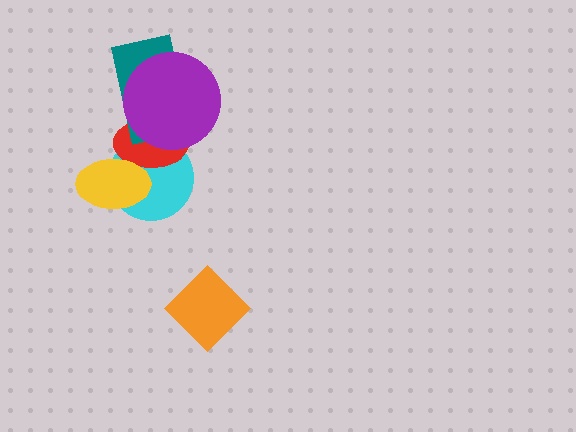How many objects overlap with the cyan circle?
3 objects overlap with the cyan circle.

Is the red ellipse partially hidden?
Yes, it is partially covered by another shape.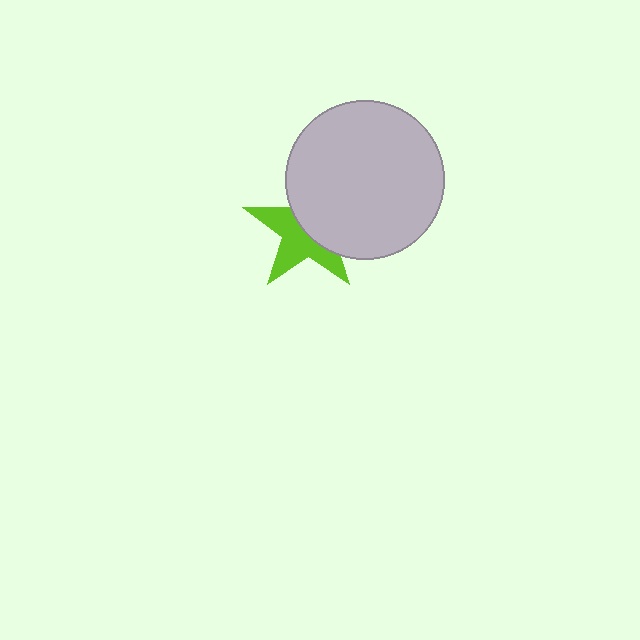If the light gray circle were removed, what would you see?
You would see the complete lime star.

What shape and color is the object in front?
The object in front is a light gray circle.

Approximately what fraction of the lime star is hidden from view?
Roughly 50% of the lime star is hidden behind the light gray circle.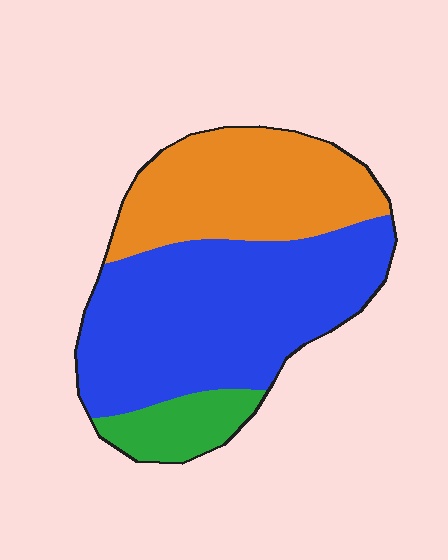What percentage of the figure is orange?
Orange covers 34% of the figure.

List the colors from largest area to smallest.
From largest to smallest: blue, orange, green.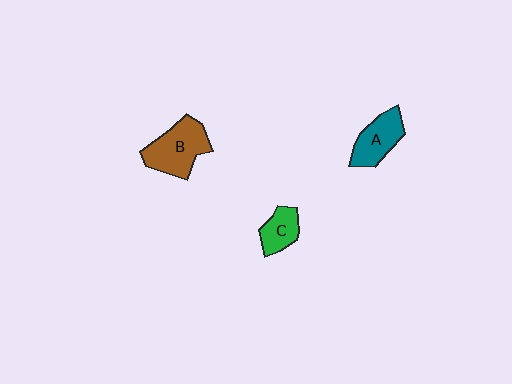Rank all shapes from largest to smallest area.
From largest to smallest: B (brown), A (teal), C (green).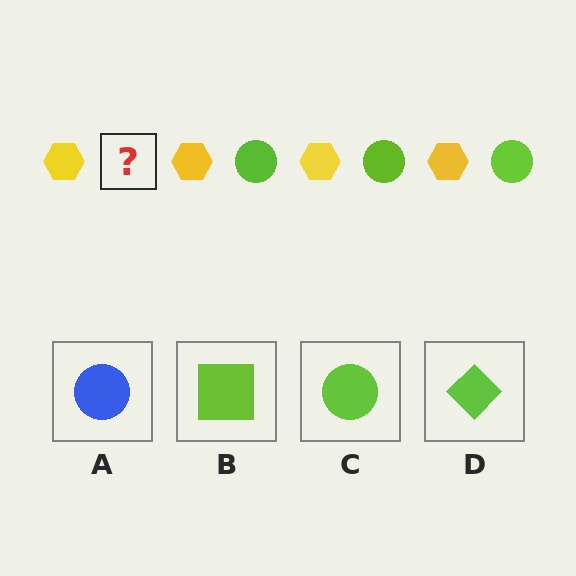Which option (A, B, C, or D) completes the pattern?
C.